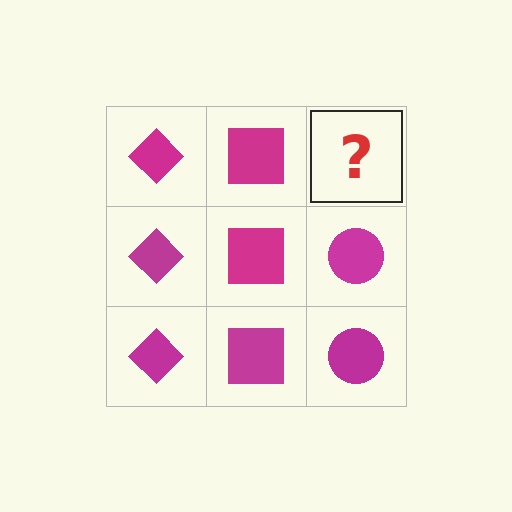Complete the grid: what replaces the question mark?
The question mark should be replaced with a magenta circle.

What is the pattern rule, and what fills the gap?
The rule is that each column has a consistent shape. The gap should be filled with a magenta circle.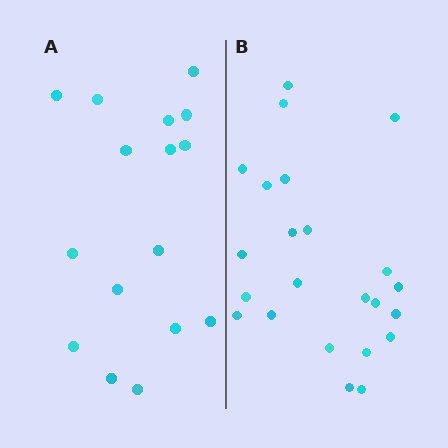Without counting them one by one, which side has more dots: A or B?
Region B (the right region) has more dots.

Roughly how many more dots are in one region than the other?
Region B has roughly 8 or so more dots than region A.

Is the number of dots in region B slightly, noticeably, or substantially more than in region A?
Region B has noticeably more, but not dramatically so. The ratio is roughly 1.4 to 1.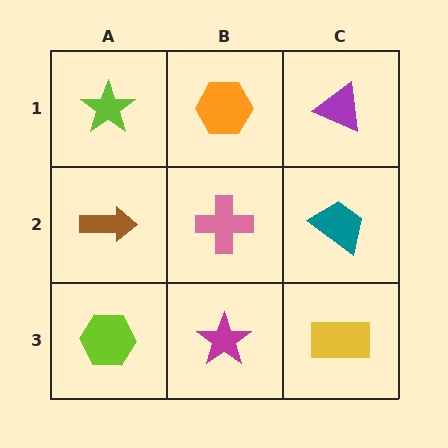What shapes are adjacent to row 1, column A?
A brown arrow (row 2, column A), an orange hexagon (row 1, column B).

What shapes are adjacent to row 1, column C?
A teal trapezoid (row 2, column C), an orange hexagon (row 1, column B).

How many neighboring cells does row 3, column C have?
2.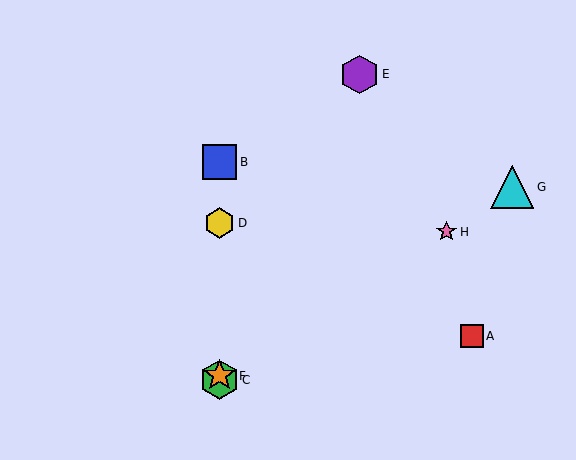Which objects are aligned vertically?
Objects B, C, D, F are aligned vertically.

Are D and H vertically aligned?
No, D is at x≈220 and H is at x≈446.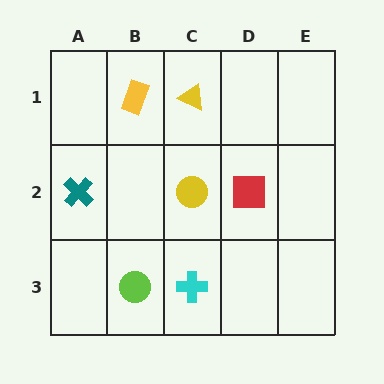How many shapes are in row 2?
3 shapes.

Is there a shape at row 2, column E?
No, that cell is empty.